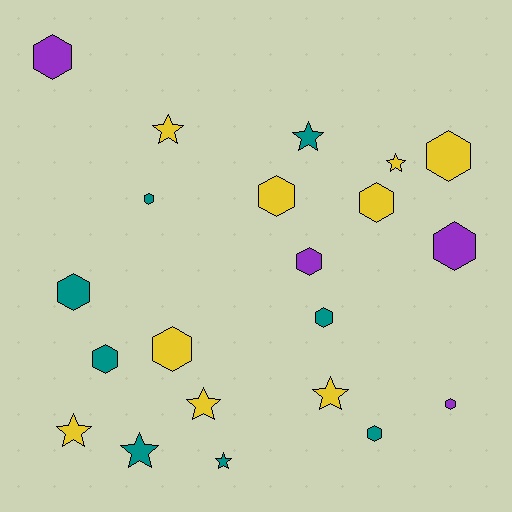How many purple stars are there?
There are no purple stars.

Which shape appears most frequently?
Hexagon, with 13 objects.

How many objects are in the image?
There are 21 objects.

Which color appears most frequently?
Yellow, with 9 objects.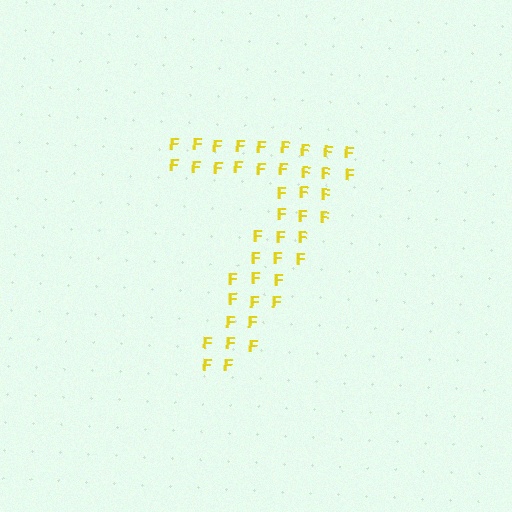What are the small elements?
The small elements are letter F's.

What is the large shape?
The large shape is the digit 7.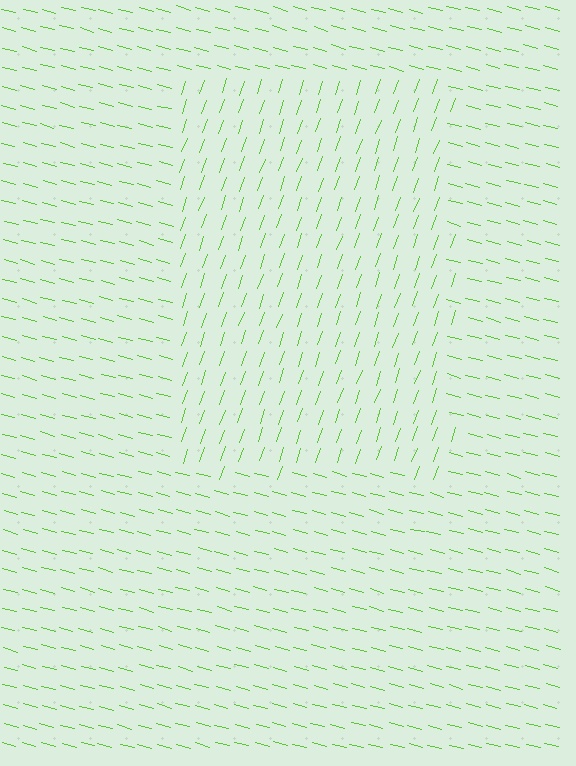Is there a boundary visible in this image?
Yes, there is a texture boundary formed by a change in line orientation.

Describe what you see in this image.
The image is filled with small lime line segments. A rectangle region in the image has lines oriented differently from the surrounding lines, creating a visible texture boundary.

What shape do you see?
I see a rectangle.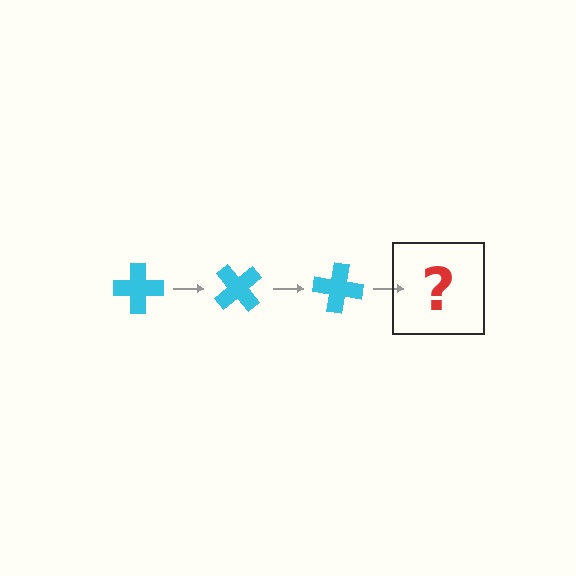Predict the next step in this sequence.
The next step is a cyan cross rotated 150 degrees.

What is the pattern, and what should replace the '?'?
The pattern is that the cross rotates 50 degrees each step. The '?' should be a cyan cross rotated 150 degrees.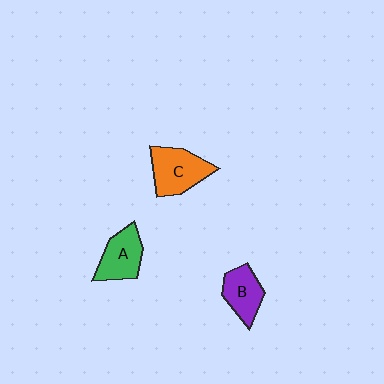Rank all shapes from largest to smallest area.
From largest to smallest: C (orange), A (green), B (purple).